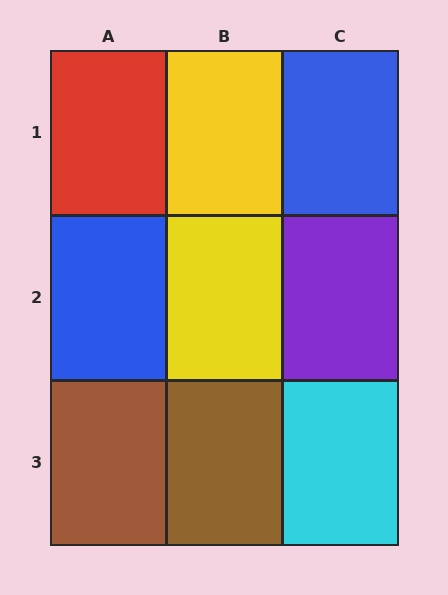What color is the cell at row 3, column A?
Brown.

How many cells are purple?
1 cell is purple.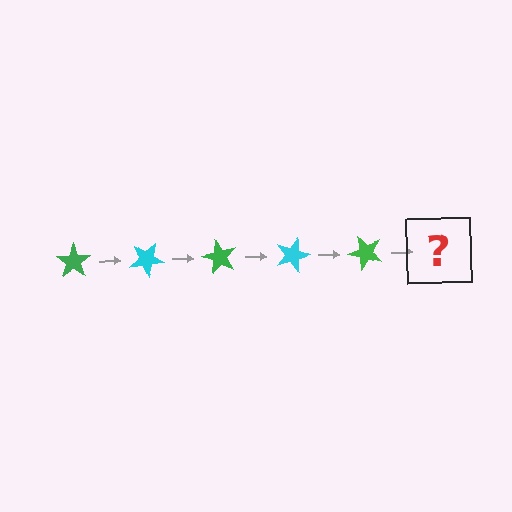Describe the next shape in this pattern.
It should be a cyan star, rotated 150 degrees from the start.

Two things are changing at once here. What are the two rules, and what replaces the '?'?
The two rules are that it rotates 30 degrees each step and the color cycles through green and cyan. The '?' should be a cyan star, rotated 150 degrees from the start.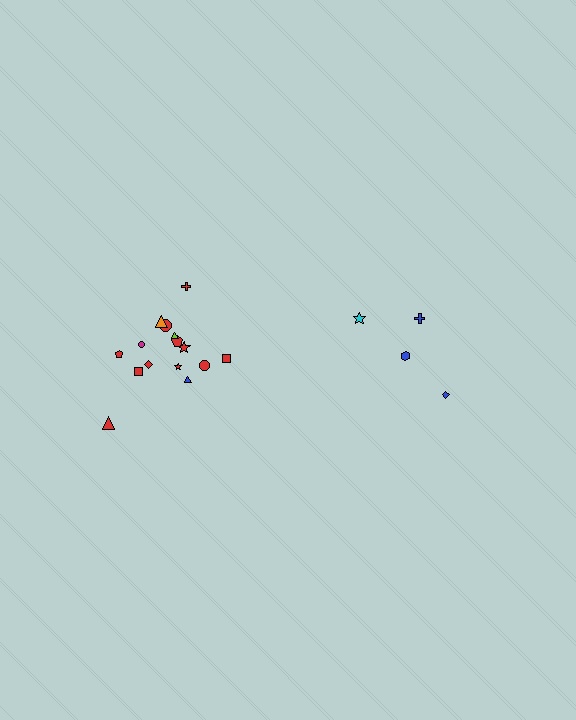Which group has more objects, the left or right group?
The left group.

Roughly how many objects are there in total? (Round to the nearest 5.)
Roughly 20 objects in total.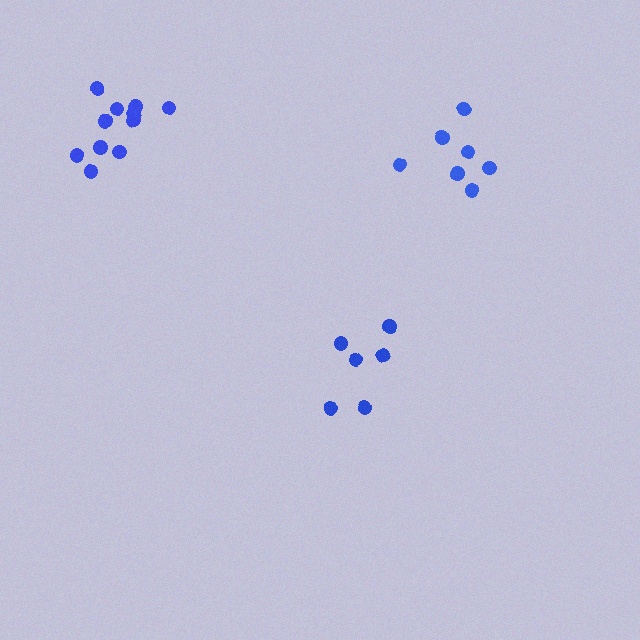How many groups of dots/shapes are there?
There are 3 groups.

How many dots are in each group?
Group 1: 7 dots, Group 2: 6 dots, Group 3: 11 dots (24 total).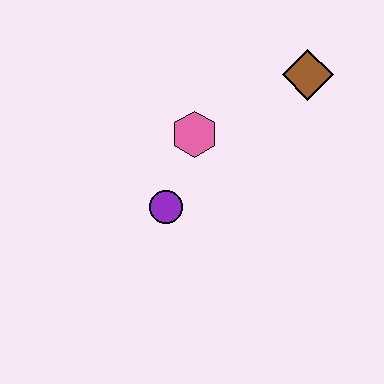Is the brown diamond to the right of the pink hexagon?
Yes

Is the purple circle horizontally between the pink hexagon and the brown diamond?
No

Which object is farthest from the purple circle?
The brown diamond is farthest from the purple circle.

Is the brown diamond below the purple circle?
No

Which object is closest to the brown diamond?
The pink hexagon is closest to the brown diamond.